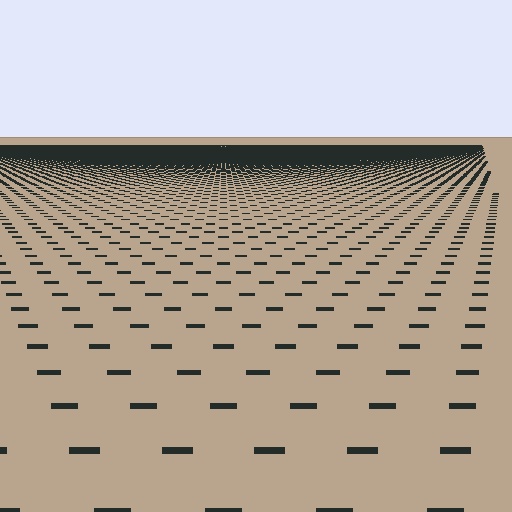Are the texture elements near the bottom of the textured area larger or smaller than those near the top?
Larger. Near the bottom, elements are closer to the viewer and appear at a bigger on-screen size.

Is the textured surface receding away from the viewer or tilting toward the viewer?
The surface is receding away from the viewer. Texture elements get smaller and denser toward the top.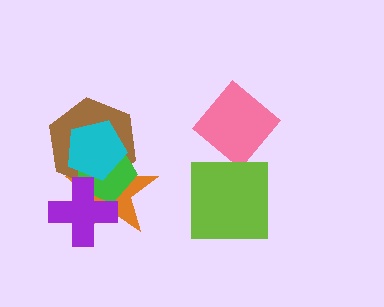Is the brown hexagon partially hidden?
Yes, it is partially covered by another shape.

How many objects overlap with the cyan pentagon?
3 objects overlap with the cyan pentagon.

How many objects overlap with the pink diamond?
0 objects overlap with the pink diamond.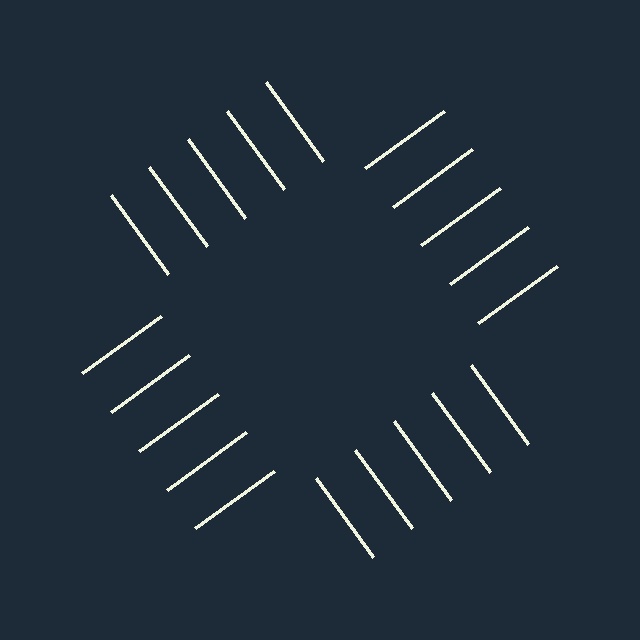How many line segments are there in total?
20 — 5 along each of the 4 edges.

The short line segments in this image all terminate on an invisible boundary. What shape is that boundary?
An illusory square — the line segments terminate on its edges but no continuous stroke is drawn.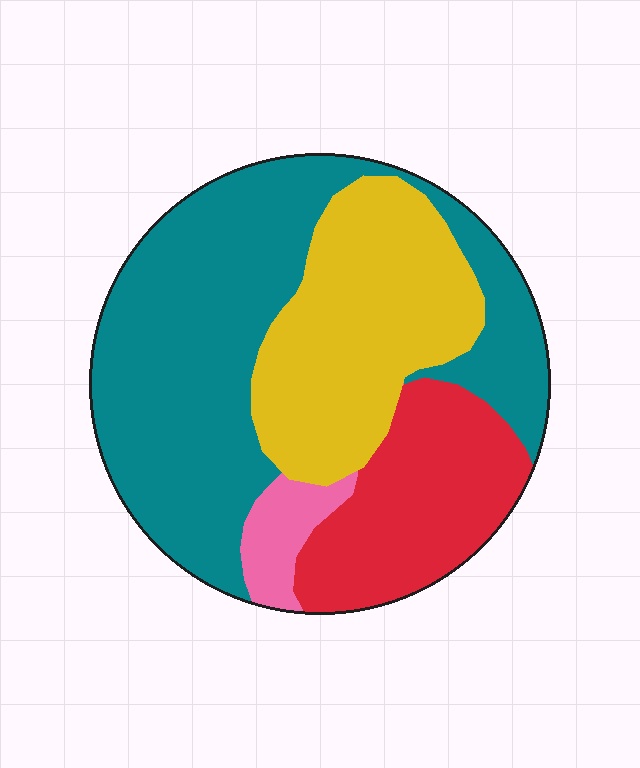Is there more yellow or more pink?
Yellow.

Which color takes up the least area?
Pink, at roughly 5%.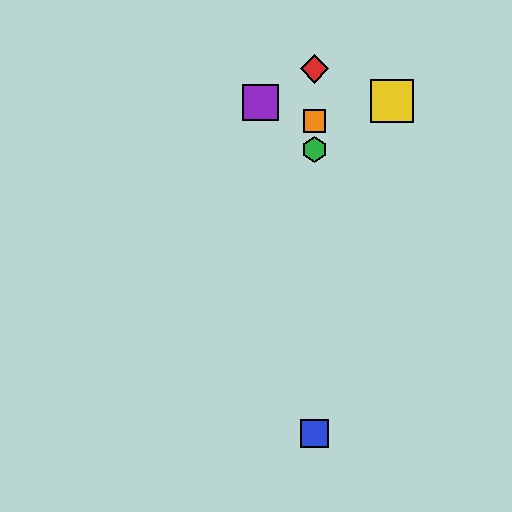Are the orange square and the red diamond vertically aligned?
Yes, both are at x≈314.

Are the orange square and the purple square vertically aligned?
No, the orange square is at x≈314 and the purple square is at x≈260.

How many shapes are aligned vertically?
4 shapes (the red diamond, the blue square, the green hexagon, the orange square) are aligned vertically.